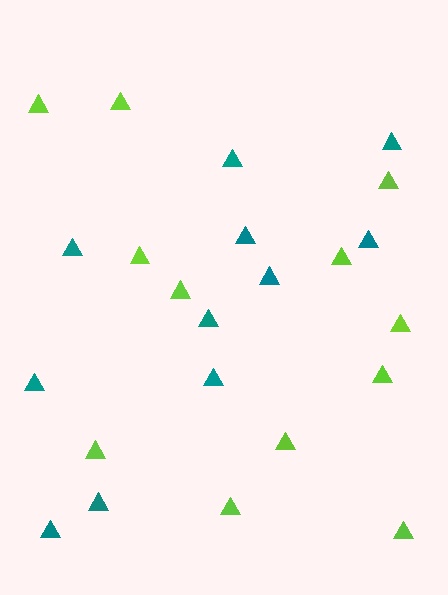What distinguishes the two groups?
There are 2 groups: one group of teal triangles (11) and one group of lime triangles (12).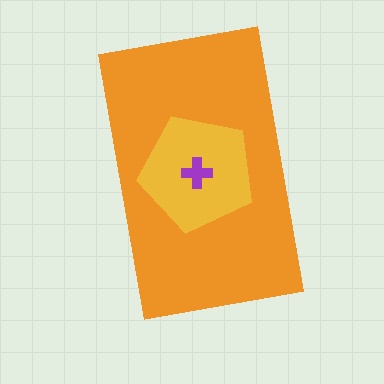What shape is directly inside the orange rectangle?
The yellow pentagon.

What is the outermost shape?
The orange rectangle.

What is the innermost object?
The purple cross.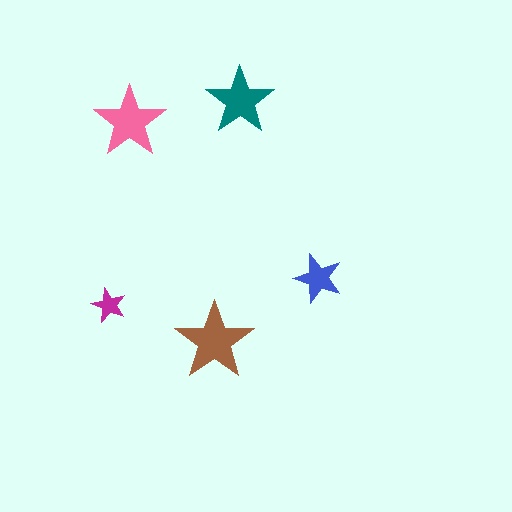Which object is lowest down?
The brown star is bottommost.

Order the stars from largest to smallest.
the brown one, the pink one, the teal one, the blue one, the magenta one.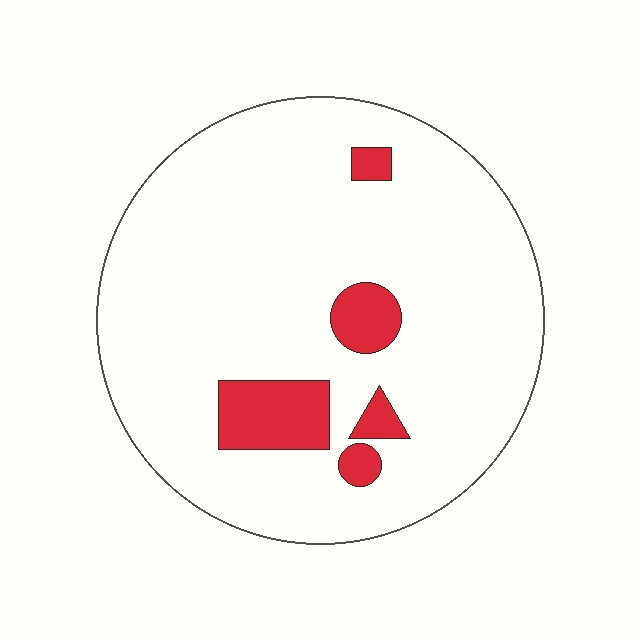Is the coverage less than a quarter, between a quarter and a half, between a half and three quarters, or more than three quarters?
Less than a quarter.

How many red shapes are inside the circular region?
5.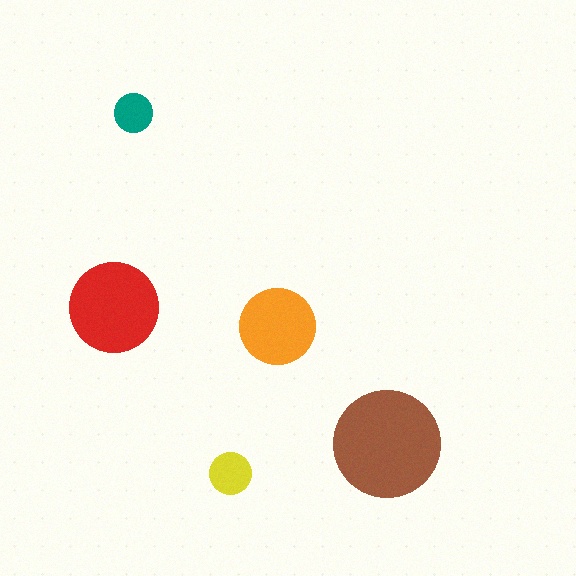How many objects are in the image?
There are 5 objects in the image.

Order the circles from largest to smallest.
the brown one, the red one, the orange one, the yellow one, the teal one.